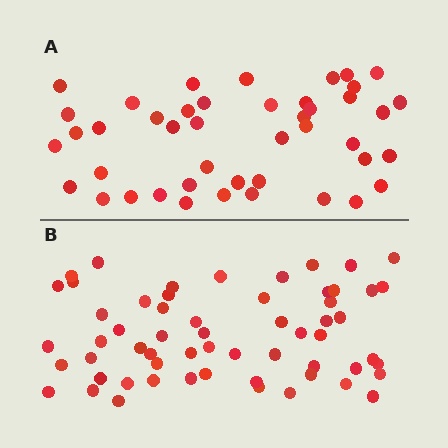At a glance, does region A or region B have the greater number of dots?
Region B (the bottom region) has more dots.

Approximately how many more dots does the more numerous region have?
Region B has approximately 15 more dots than region A.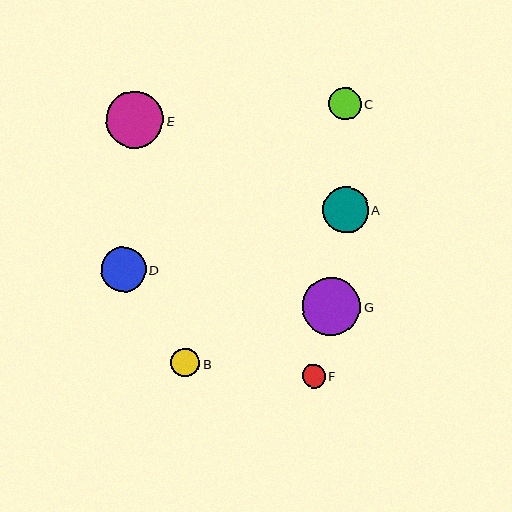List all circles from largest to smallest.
From largest to smallest: G, E, A, D, C, B, F.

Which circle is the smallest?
Circle F is the smallest with a size of approximately 23 pixels.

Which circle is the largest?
Circle G is the largest with a size of approximately 58 pixels.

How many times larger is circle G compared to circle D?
Circle G is approximately 1.3 times the size of circle D.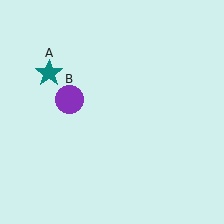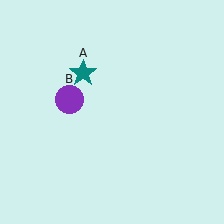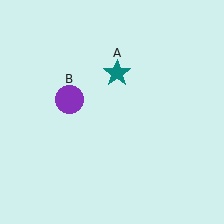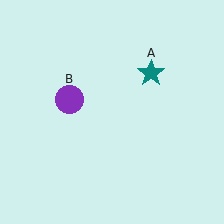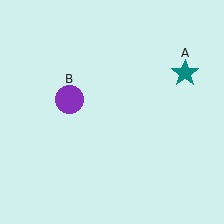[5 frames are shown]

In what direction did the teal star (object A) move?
The teal star (object A) moved right.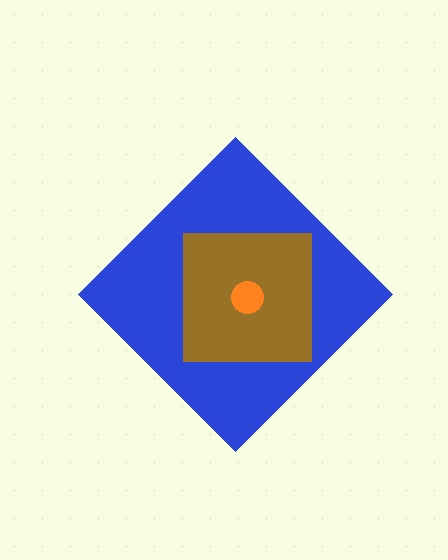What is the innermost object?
The orange circle.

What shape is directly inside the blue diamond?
The brown square.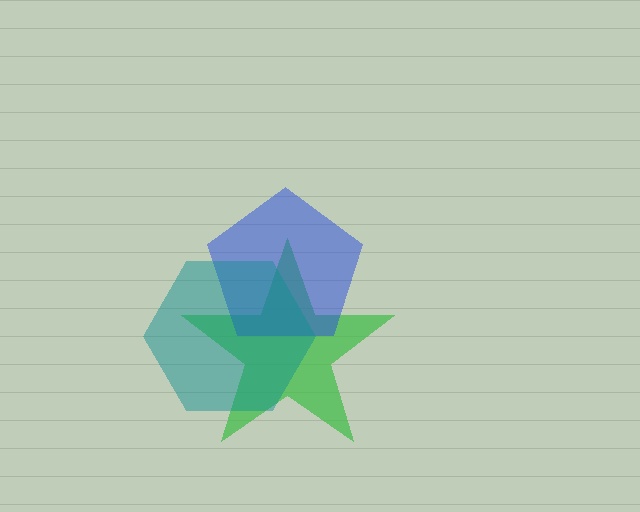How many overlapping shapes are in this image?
There are 3 overlapping shapes in the image.